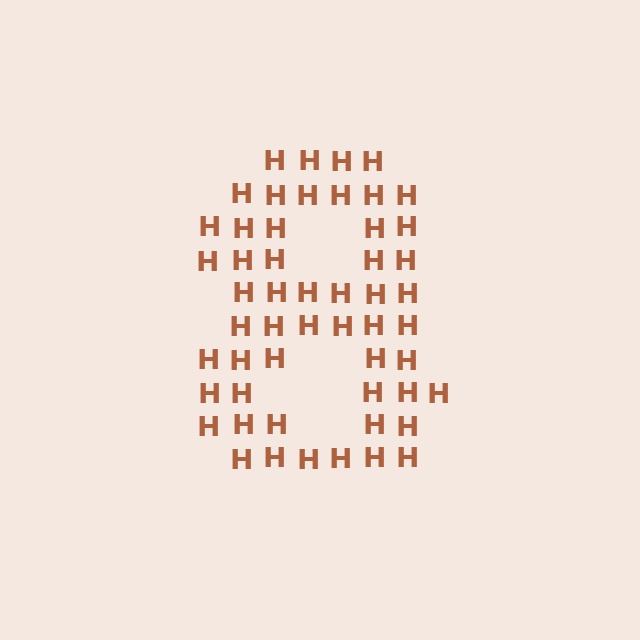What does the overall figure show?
The overall figure shows the digit 8.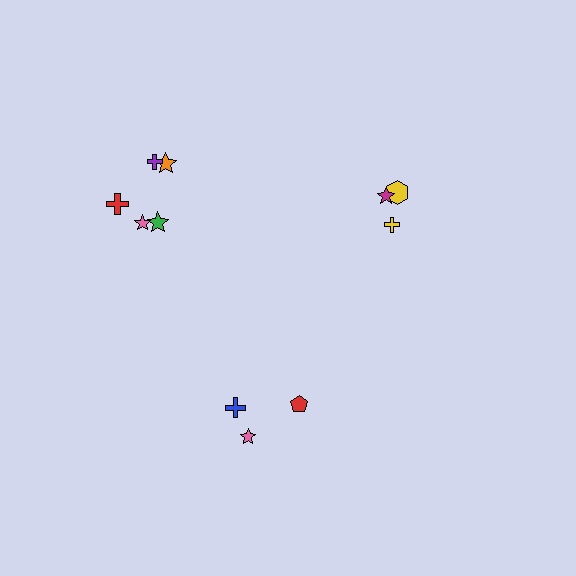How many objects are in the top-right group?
There are 3 objects.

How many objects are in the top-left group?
There are 5 objects.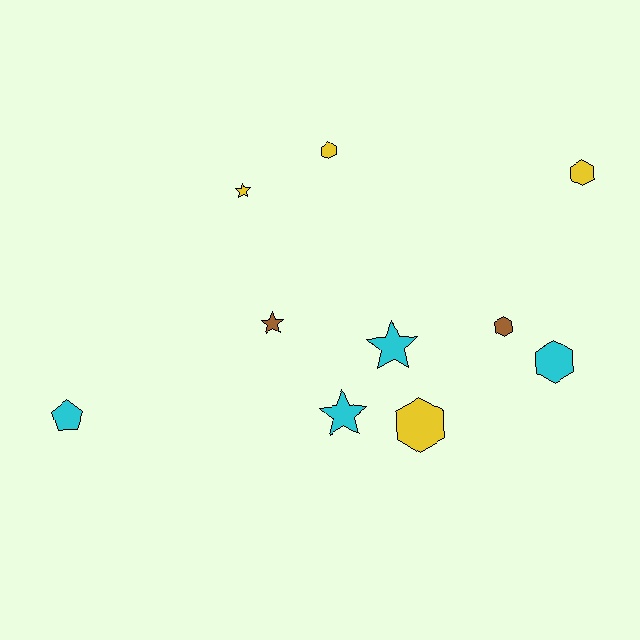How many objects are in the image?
There are 10 objects.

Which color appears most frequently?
Yellow, with 4 objects.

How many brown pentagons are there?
There are no brown pentagons.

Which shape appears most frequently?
Hexagon, with 5 objects.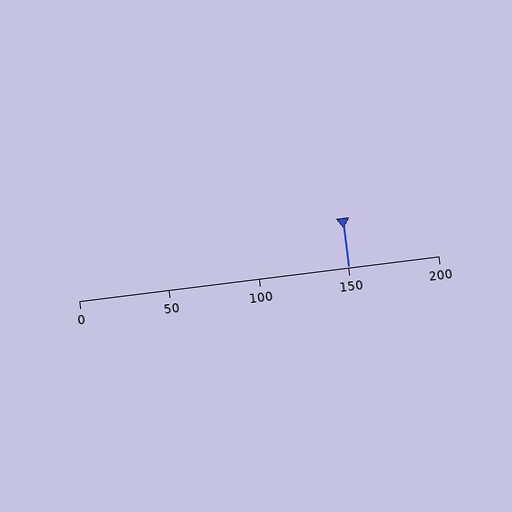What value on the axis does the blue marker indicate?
The marker indicates approximately 150.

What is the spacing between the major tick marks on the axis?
The major ticks are spaced 50 apart.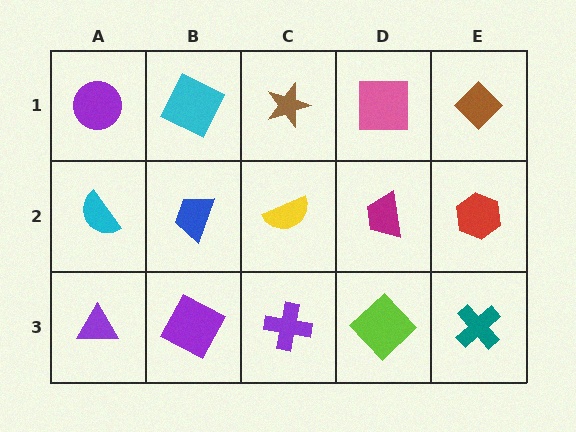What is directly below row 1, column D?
A magenta trapezoid.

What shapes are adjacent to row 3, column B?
A blue trapezoid (row 2, column B), a purple triangle (row 3, column A), a purple cross (row 3, column C).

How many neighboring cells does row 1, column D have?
3.